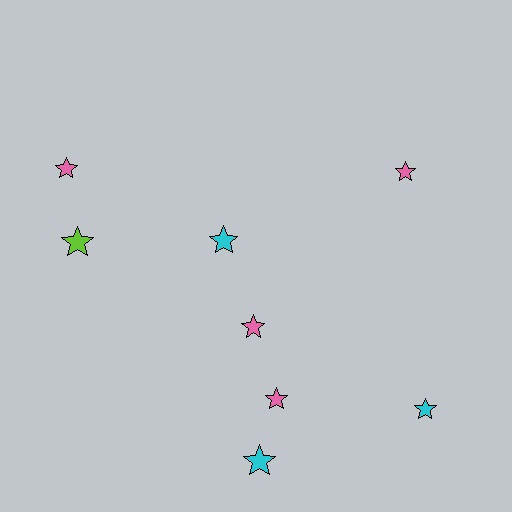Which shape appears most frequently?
Star, with 8 objects.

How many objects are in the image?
There are 8 objects.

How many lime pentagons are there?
There are no lime pentagons.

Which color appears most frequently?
Pink, with 4 objects.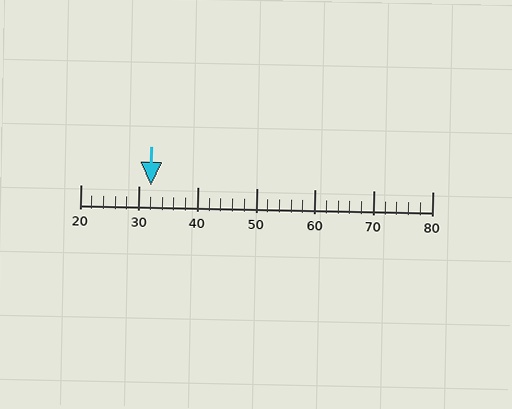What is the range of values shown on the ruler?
The ruler shows values from 20 to 80.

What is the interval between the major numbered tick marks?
The major tick marks are spaced 10 units apart.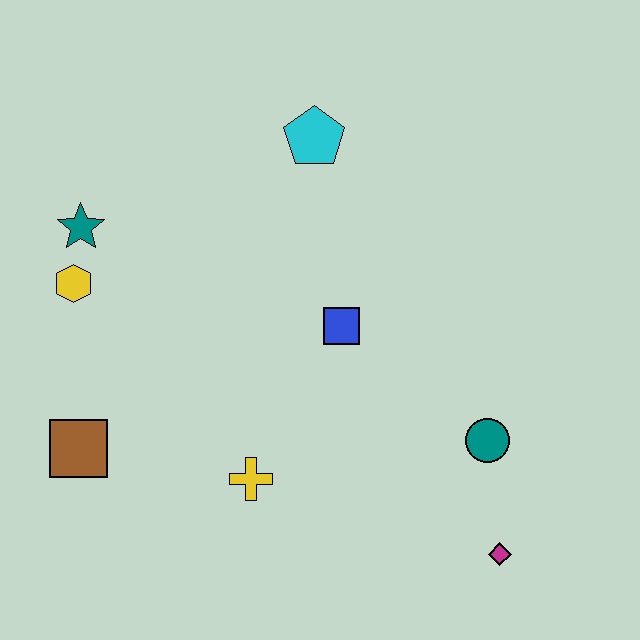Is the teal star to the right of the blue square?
No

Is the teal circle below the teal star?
Yes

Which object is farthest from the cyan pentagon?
The magenta diamond is farthest from the cyan pentagon.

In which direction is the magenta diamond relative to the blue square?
The magenta diamond is below the blue square.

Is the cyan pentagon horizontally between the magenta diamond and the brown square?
Yes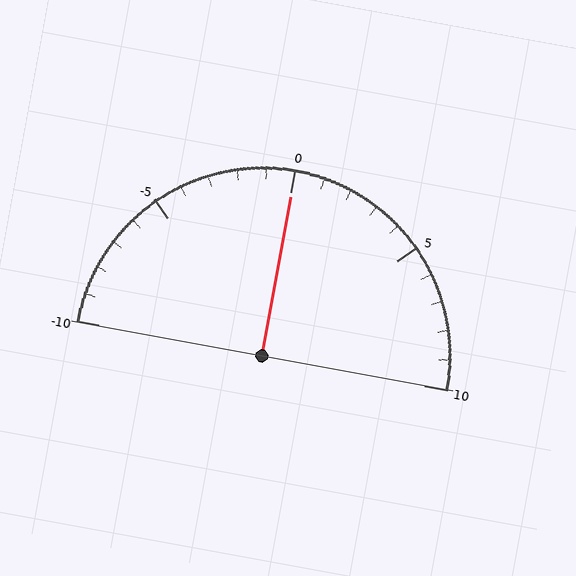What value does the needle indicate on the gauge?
The needle indicates approximately 0.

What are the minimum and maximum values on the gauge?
The gauge ranges from -10 to 10.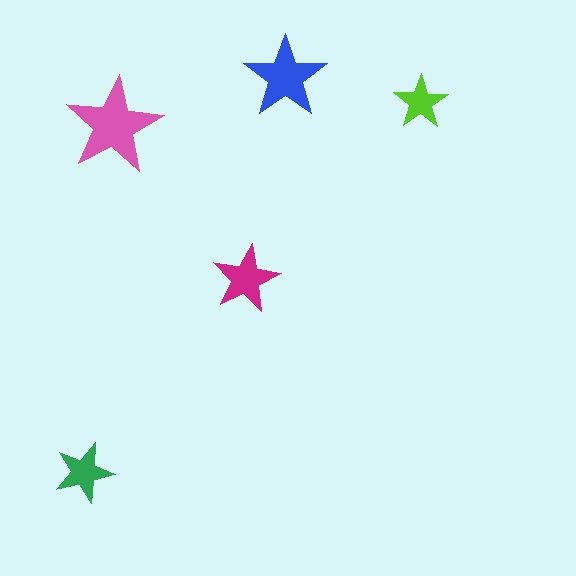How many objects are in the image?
There are 5 objects in the image.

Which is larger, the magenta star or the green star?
The magenta one.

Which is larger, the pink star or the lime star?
The pink one.